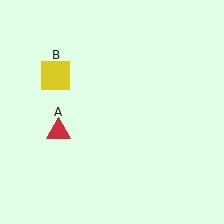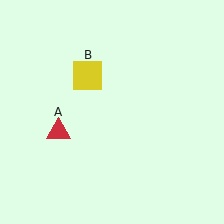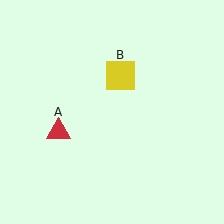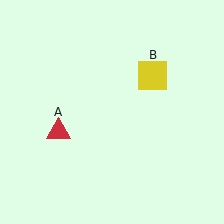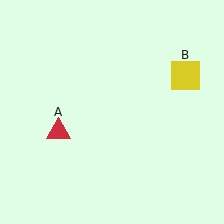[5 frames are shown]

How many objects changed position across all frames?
1 object changed position: yellow square (object B).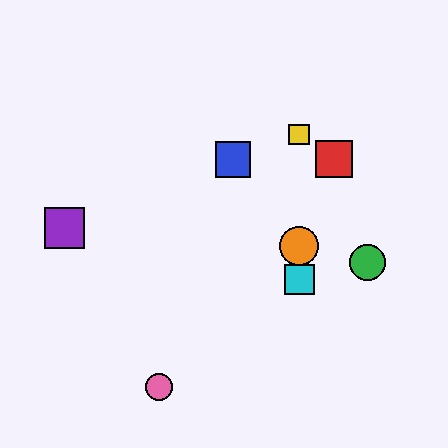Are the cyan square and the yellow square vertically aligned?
Yes, both are at x≈299.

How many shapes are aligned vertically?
3 shapes (the yellow square, the orange circle, the cyan square) are aligned vertically.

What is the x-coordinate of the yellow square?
The yellow square is at x≈299.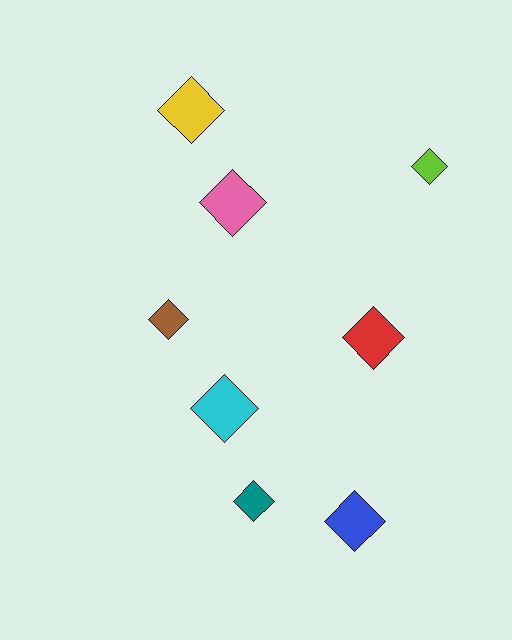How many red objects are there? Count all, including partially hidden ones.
There is 1 red object.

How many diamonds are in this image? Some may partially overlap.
There are 8 diamonds.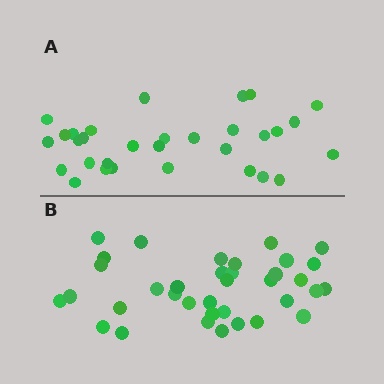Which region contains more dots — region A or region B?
Region B (the bottom region) has more dots.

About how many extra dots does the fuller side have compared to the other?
Region B has about 5 more dots than region A.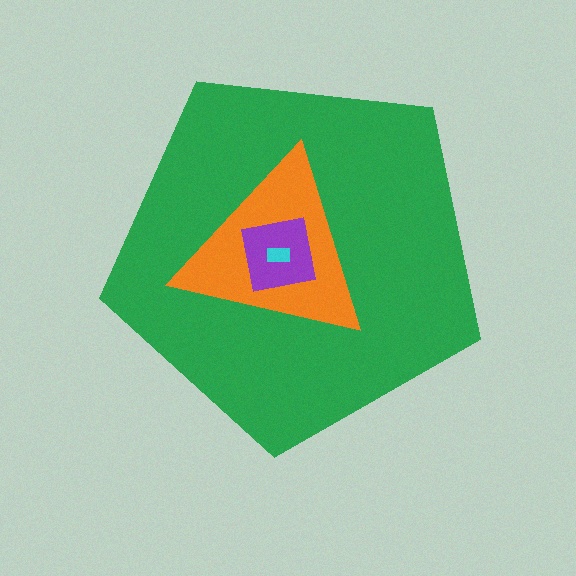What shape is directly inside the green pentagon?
The orange triangle.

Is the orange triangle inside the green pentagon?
Yes.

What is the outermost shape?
The green pentagon.